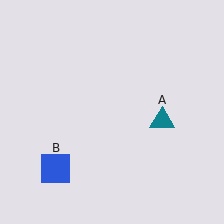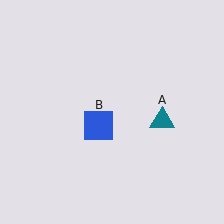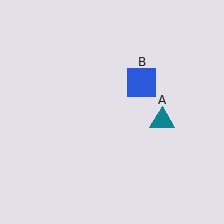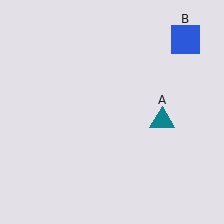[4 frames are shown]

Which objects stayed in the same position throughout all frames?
Teal triangle (object A) remained stationary.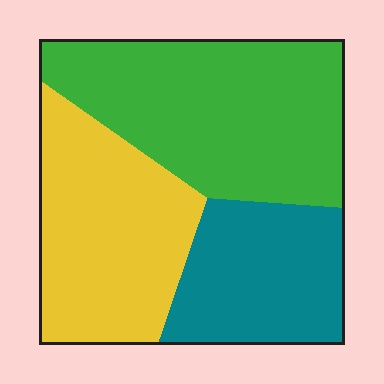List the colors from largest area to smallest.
From largest to smallest: green, yellow, teal.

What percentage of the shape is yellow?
Yellow takes up between a sixth and a third of the shape.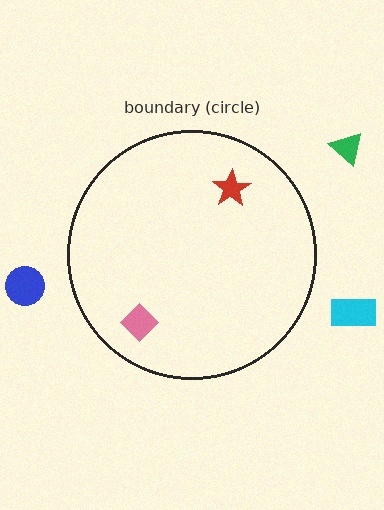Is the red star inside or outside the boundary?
Inside.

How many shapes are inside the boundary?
2 inside, 3 outside.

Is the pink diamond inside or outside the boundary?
Inside.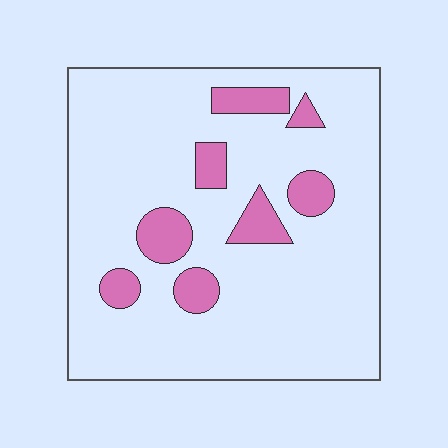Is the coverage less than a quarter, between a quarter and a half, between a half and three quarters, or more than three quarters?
Less than a quarter.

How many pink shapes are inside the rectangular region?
8.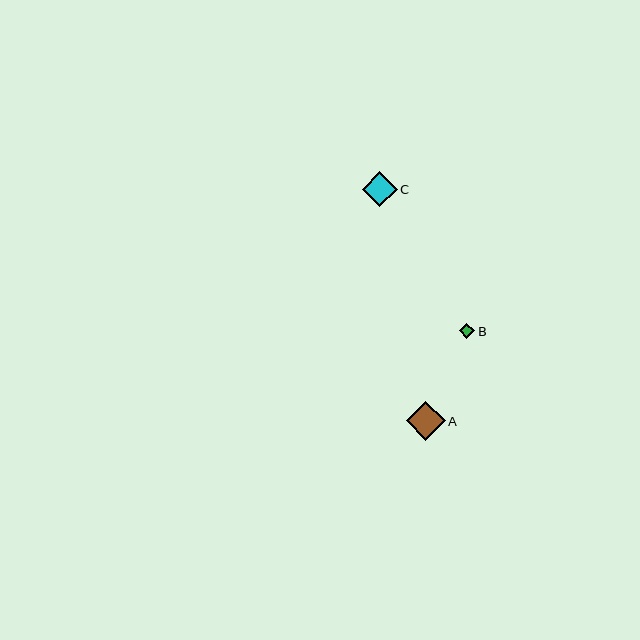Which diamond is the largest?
Diamond A is the largest with a size of approximately 39 pixels.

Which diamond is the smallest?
Diamond B is the smallest with a size of approximately 15 pixels.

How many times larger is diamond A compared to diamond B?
Diamond A is approximately 2.5 times the size of diamond B.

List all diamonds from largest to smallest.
From largest to smallest: A, C, B.